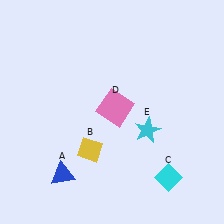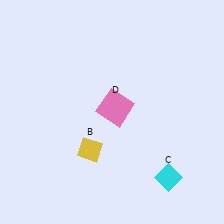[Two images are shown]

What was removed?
The blue triangle (A), the cyan star (E) were removed in Image 2.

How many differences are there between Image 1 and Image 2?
There are 2 differences between the two images.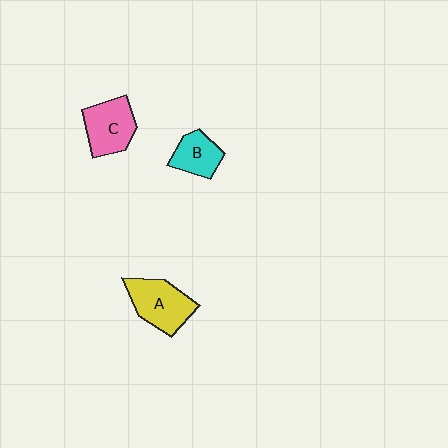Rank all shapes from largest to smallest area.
From largest to smallest: A (yellow), C (pink), B (cyan).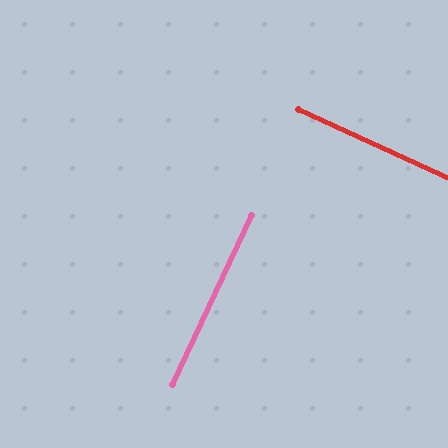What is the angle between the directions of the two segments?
Approximately 90 degrees.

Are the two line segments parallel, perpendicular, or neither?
Perpendicular — they meet at approximately 90°.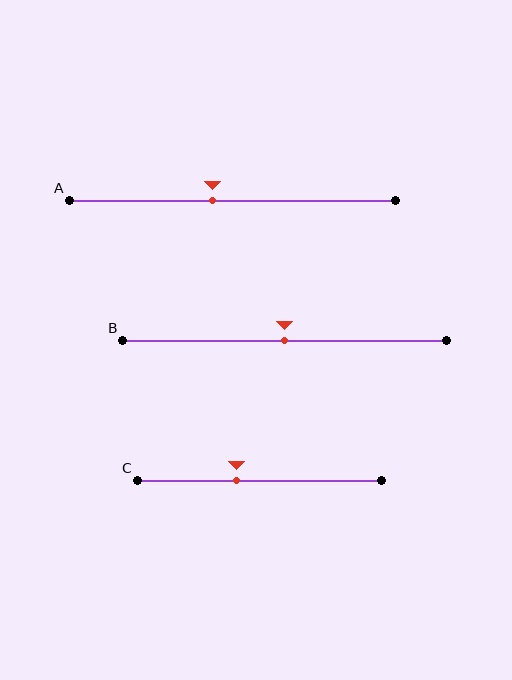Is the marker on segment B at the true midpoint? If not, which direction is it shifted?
Yes, the marker on segment B is at the true midpoint.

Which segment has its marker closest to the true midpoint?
Segment B has its marker closest to the true midpoint.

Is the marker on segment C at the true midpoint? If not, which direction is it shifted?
No, the marker on segment C is shifted to the left by about 9% of the segment length.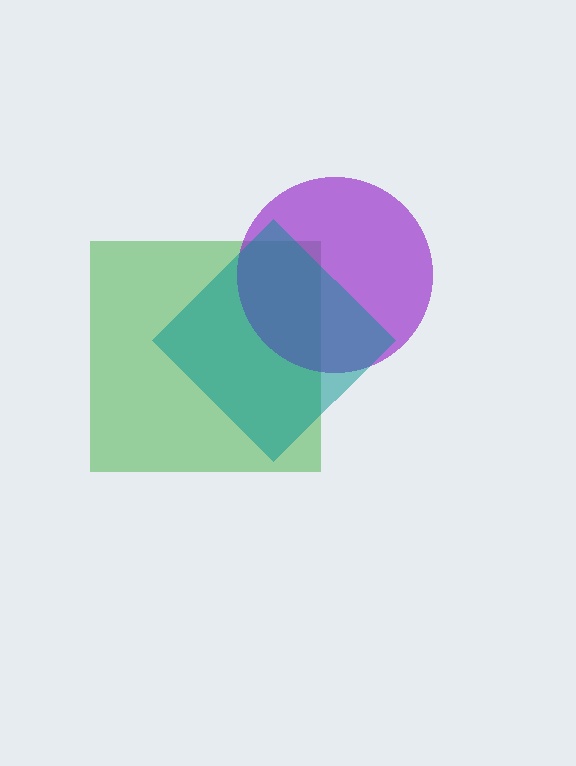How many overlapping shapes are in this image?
There are 3 overlapping shapes in the image.